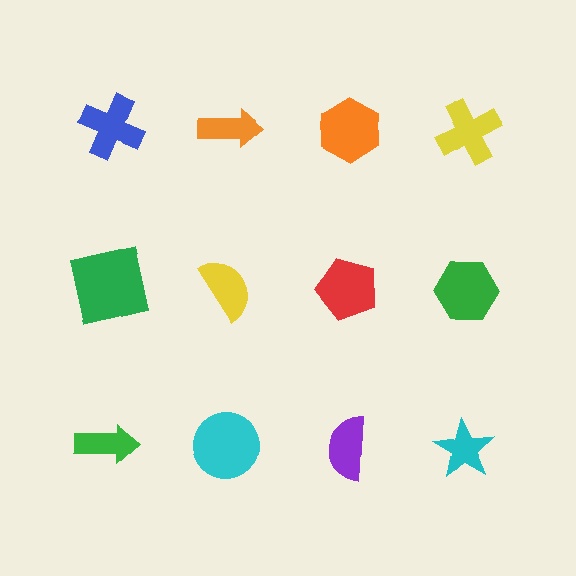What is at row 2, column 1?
A green square.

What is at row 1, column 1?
A blue cross.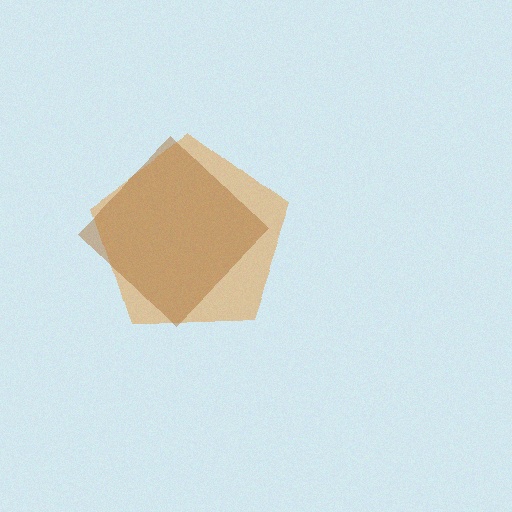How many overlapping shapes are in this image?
There are 2 overlapping shapes in the image.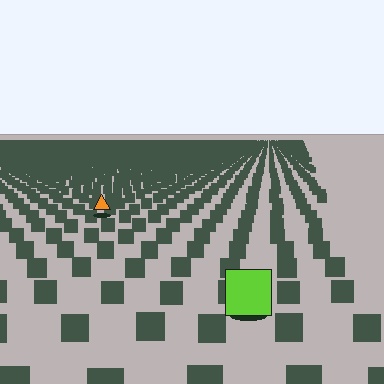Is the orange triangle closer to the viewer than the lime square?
No. The lime square is closer — you can tell from the texture gradient: the ground texture is coarser near it.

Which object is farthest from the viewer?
The orange triangle is farthest from the viewer. It appears smaller and the ground texture around it is denser.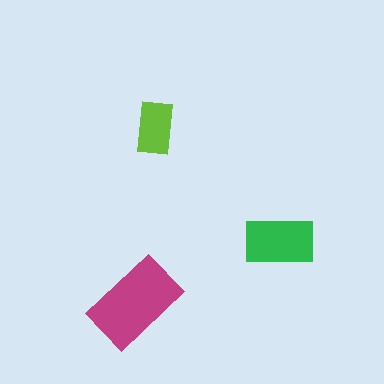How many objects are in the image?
There are 3 objects in the image.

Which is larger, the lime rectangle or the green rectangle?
The green one.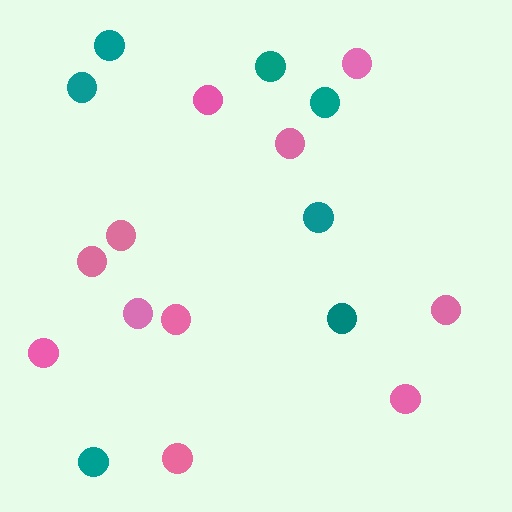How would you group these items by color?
There are 2 groups: one group of teal circles (7) and one group of pink circles (11).